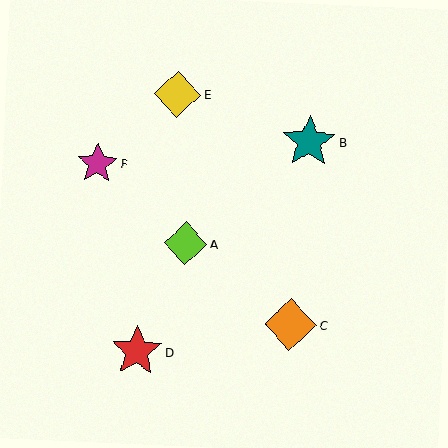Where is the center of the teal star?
The center of the teal star is at (309, 142).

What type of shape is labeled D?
Shape D is a red star.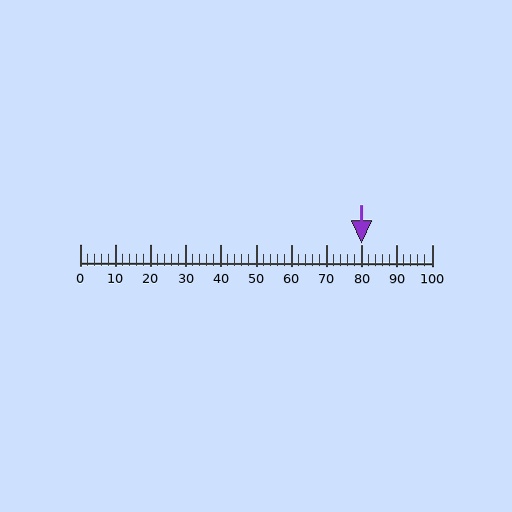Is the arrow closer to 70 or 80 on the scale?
The arrow is closer to 80.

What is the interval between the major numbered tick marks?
The major tick marks are spaced 10 units apart.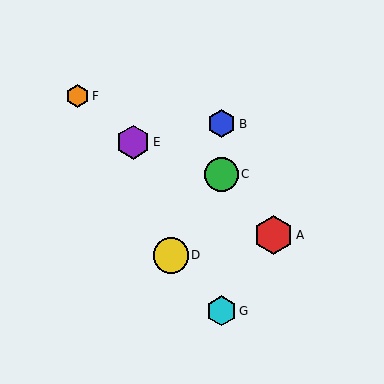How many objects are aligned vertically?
3 objects (B, C, G) are aligned vertically.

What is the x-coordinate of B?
Object B is at x≈221.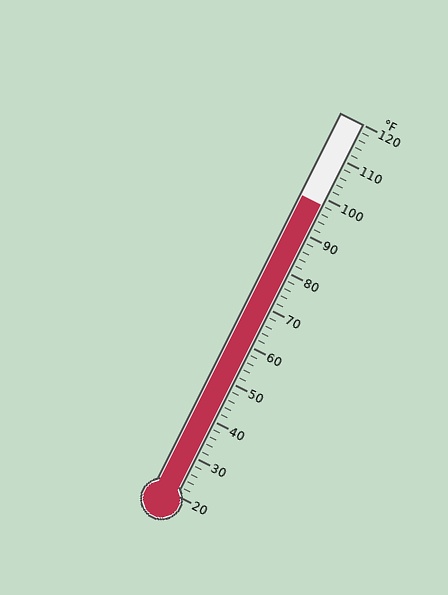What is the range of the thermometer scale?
The thermometer scale ranges from 20°F to 120°F.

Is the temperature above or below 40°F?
The temperature is above 40°F.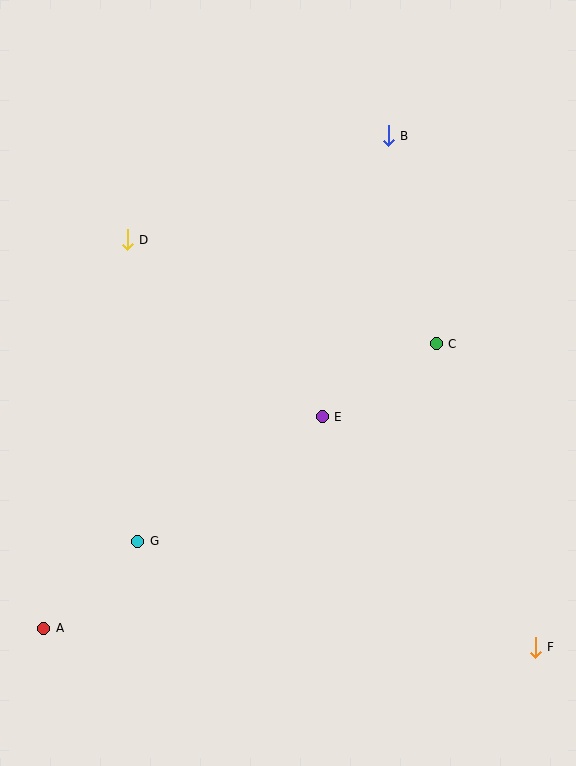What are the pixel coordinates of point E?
Point E is at (322, 417).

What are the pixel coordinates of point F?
Point F is at (535, 647).